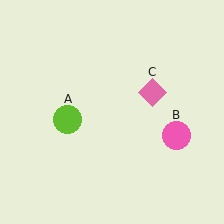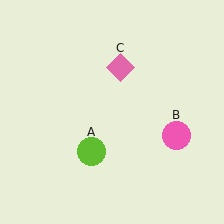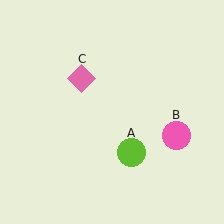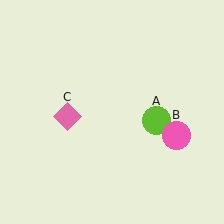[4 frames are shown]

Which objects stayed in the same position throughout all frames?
Pink circle (object B) remained stationary.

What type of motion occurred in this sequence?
The lime circle (object A), pink diamond (object C) rotated counterclockwise around the center of the scene.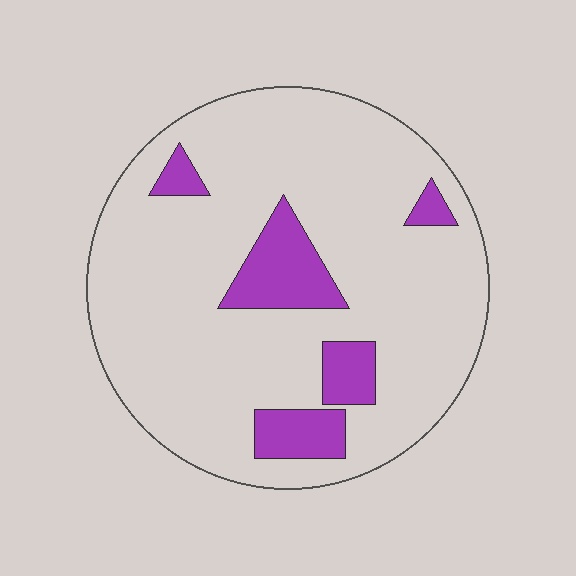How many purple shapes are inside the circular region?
5.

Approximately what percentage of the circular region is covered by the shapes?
Approximately 15%.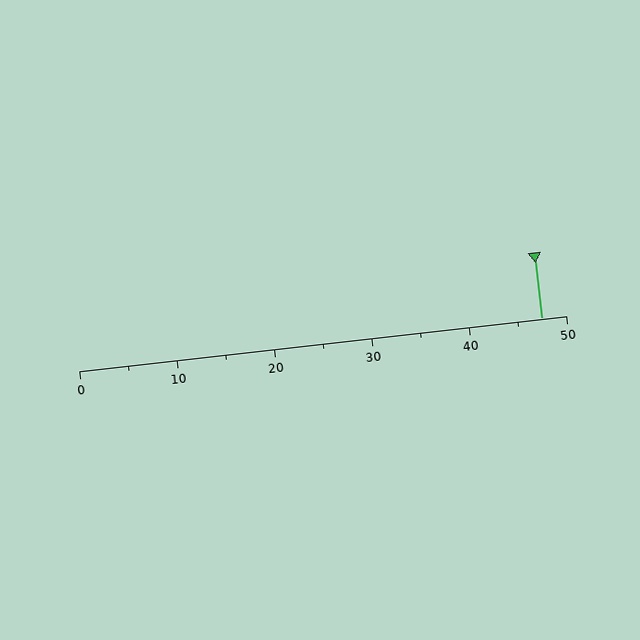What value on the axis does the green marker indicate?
The marker indicates approximately 47.5.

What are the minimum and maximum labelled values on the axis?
The axis runs from 0 to 50.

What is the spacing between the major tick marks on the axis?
The major ticks are spaced 10 apart.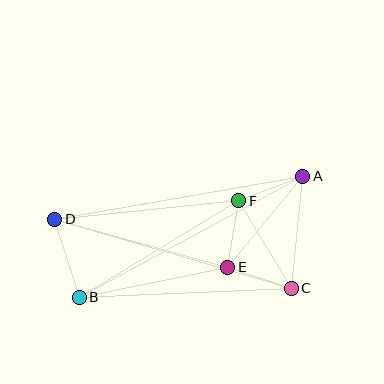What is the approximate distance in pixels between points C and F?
The distance between C and F is approximately 102 pixels.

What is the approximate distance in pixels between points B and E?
The distance between B and E is approximately 151 pixels.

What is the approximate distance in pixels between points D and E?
The distance between D and E is approximately 180 pixels.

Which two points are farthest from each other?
Points A and B are farthest from each other.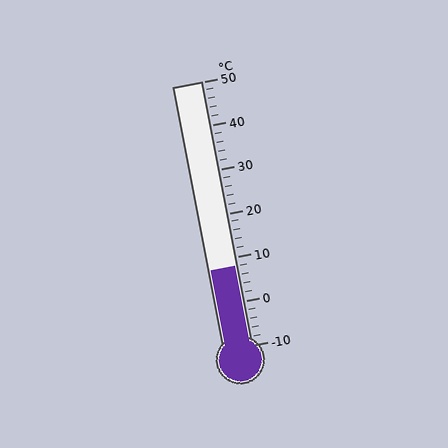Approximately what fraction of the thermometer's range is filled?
The thermometer is filled to approximately 30% of its range.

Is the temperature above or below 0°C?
The temperature is above 0°C.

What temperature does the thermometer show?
The thermometer shows approximately 8°C.